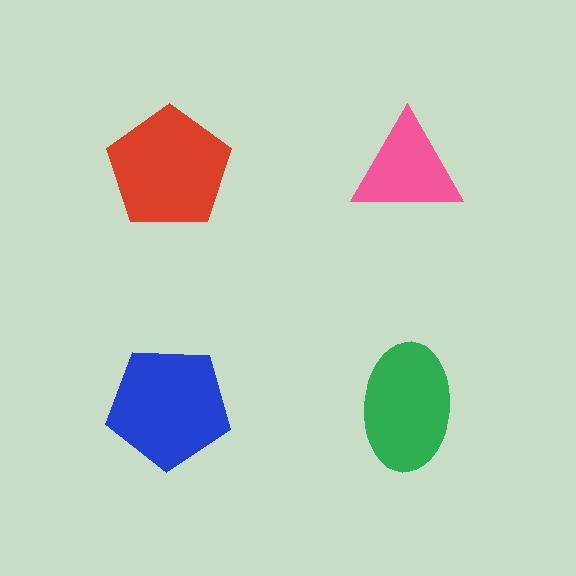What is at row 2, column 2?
A green ellipse.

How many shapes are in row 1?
2 shapes.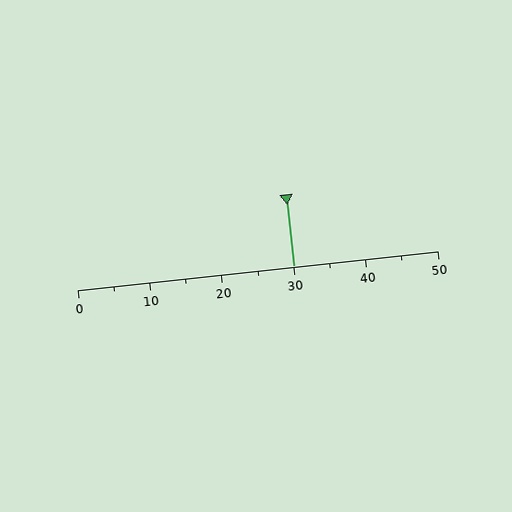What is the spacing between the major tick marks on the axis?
The major ticks are spaced 10 apart.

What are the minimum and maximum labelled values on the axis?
The axis runs from 0 to 50.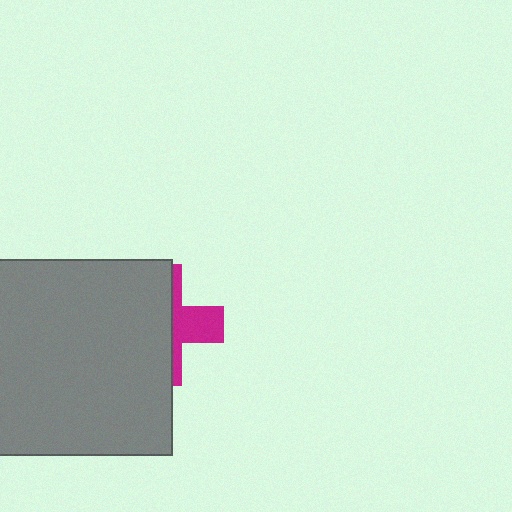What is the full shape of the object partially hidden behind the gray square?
The partially hidden object is a magenta cross.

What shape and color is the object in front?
The object in front is a gray square.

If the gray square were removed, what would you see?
You would see the complete magenta cross.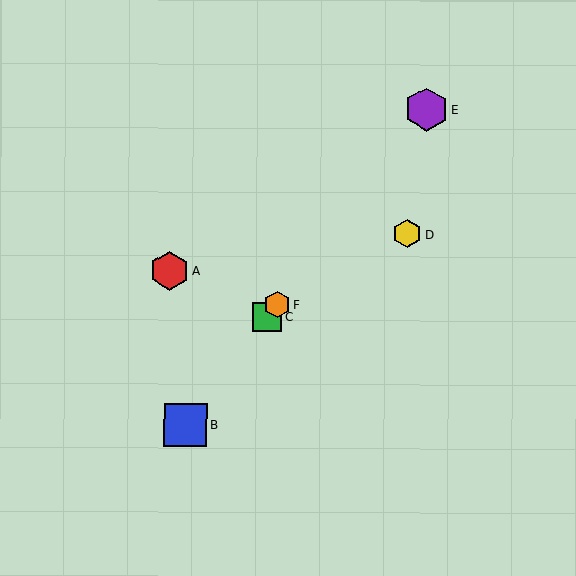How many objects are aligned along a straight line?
4 objects (B, C, E, F) are aligned along a straight line.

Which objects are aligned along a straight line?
Objects B, C, E, F are aligned along a straight line.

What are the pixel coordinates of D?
Object D is at (407, 234).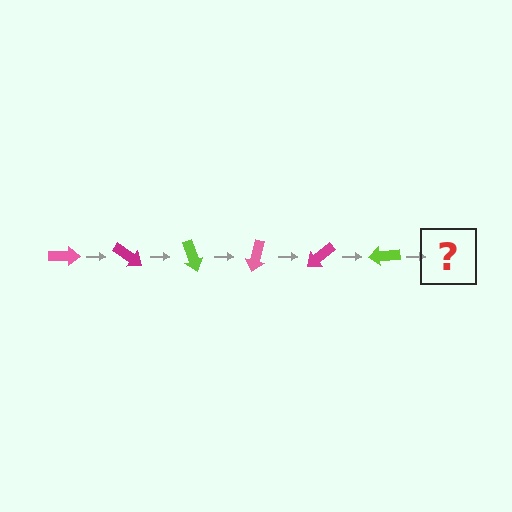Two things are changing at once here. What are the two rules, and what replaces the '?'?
The two rules are that it rotates 35 degrees each step and the color cycles through pink, magenta, and lime. The '?' should be a pink arrow, rotated 210 degrees from the start.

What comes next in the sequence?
The next element should be a pink arrow, rotated 210 degrees from the start.